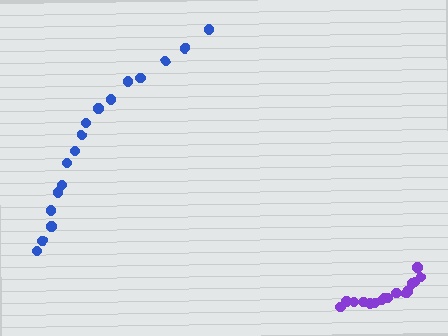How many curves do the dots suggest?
There are 2 distinct paths.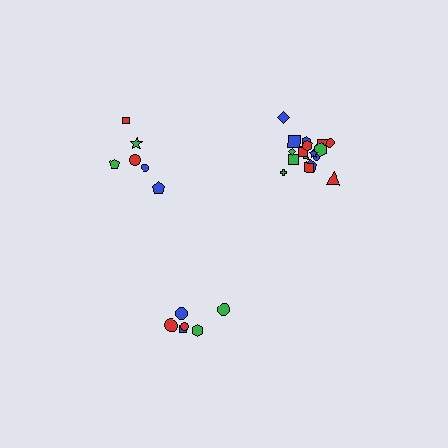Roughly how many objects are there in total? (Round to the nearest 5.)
Roughly 30 objects in total.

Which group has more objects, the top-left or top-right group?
The top-right group.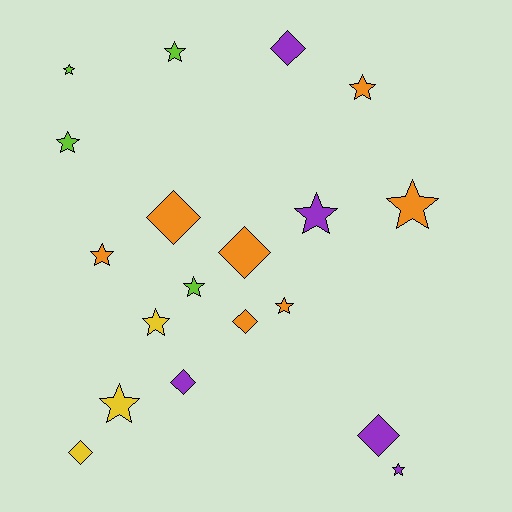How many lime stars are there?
There are 4 lime stars.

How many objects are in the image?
There are 19 objects.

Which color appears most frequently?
Orange, with 7 objects.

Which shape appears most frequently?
Star, with 12 objects.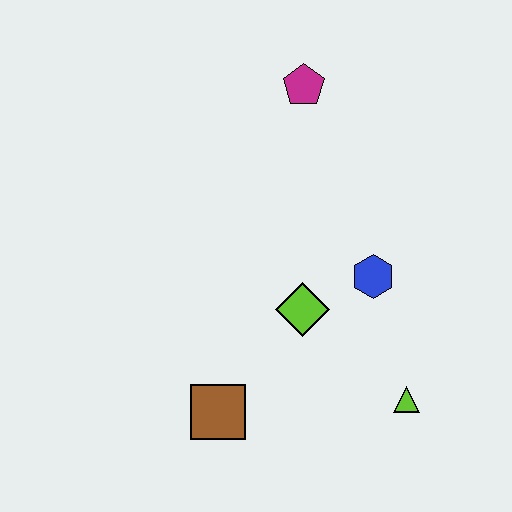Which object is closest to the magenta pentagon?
The blue hexagon is closest to the magenta pentagon.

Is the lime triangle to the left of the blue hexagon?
No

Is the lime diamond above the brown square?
Yes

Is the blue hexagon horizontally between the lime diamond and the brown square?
No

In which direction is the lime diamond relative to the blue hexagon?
The lime diamond is to the left of the blue hexagon.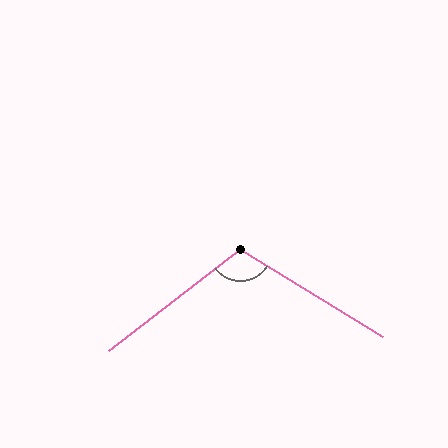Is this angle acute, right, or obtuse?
It is obtuse.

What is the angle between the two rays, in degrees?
Approximately 111 degrees.